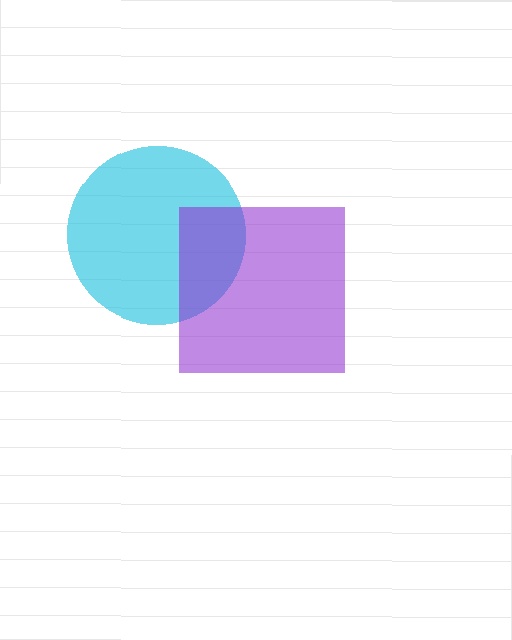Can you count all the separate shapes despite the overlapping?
Yes, there are 2 separate shapes.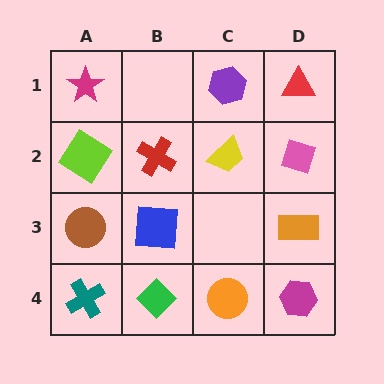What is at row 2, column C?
A yellow trapezoid.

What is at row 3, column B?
A blue square.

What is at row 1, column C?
A purple hexagon.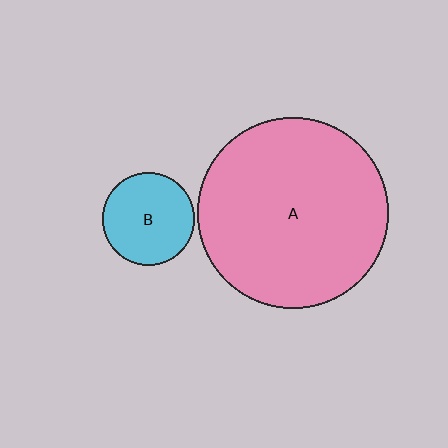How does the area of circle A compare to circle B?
Approximately 4.3 times.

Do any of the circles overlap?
No, none of the circles overlap.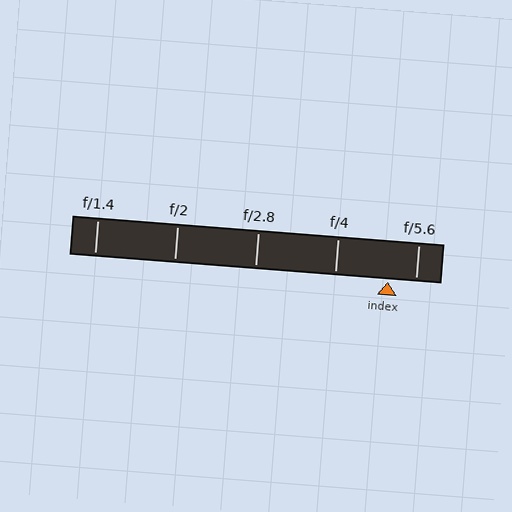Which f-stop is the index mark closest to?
The index mark is closest to f/5.6.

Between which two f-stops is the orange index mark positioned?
The index mark is between f/4 and f/5.6.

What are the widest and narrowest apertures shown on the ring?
The widest aperture shown is f/1.4 and the narrowest is f/5.6.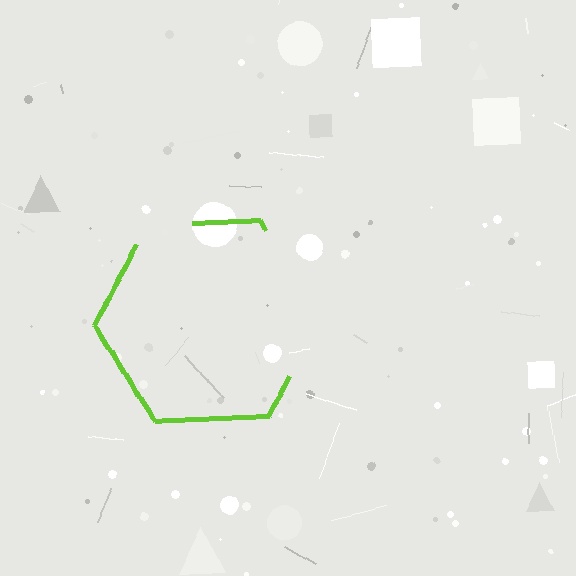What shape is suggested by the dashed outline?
The dashed outline suggests a hexagon.